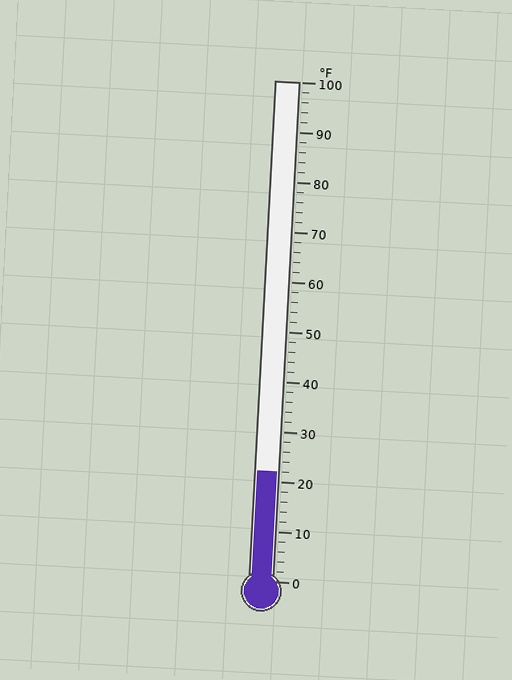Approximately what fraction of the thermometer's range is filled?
The thermometer is filled to approximately 20% of its range.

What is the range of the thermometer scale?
The thermometer scale ranges from 0°F to 100°F.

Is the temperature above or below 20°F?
The temperature is above 20°F.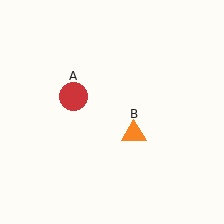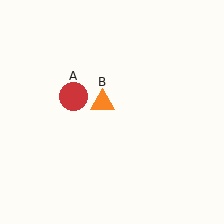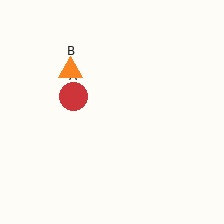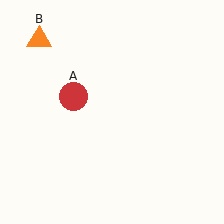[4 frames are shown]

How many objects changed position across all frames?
1 object changed position: orange triangle (object B).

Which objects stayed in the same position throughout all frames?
Red circle (object A) remained stationary.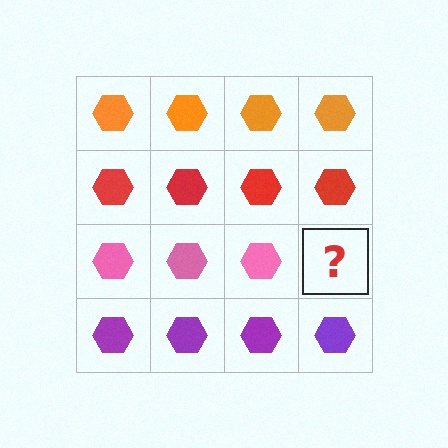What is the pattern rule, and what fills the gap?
The rule is that each row has a consistent color. The gap should be filled with a pink hexagon.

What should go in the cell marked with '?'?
The missing cell should contain a pink hexagon.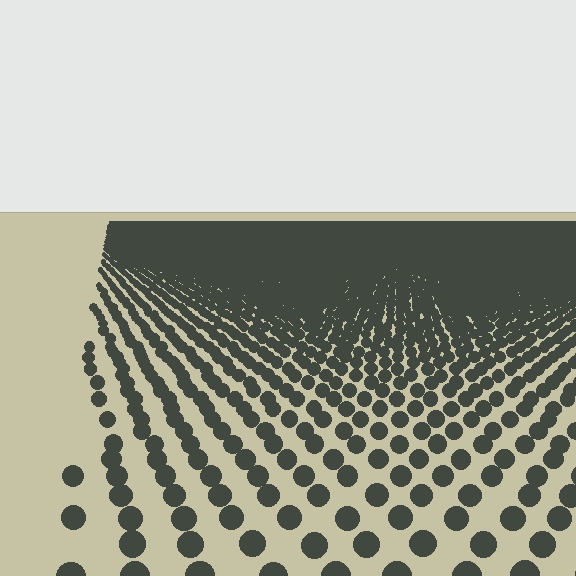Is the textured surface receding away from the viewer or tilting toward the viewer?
The surface is receding away from the viewer. Texture elements get smaller and denser toward the top.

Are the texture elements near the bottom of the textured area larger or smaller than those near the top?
Larger. Near the bottom, elements are closer to the viewer and appear at a bigger on-screen size.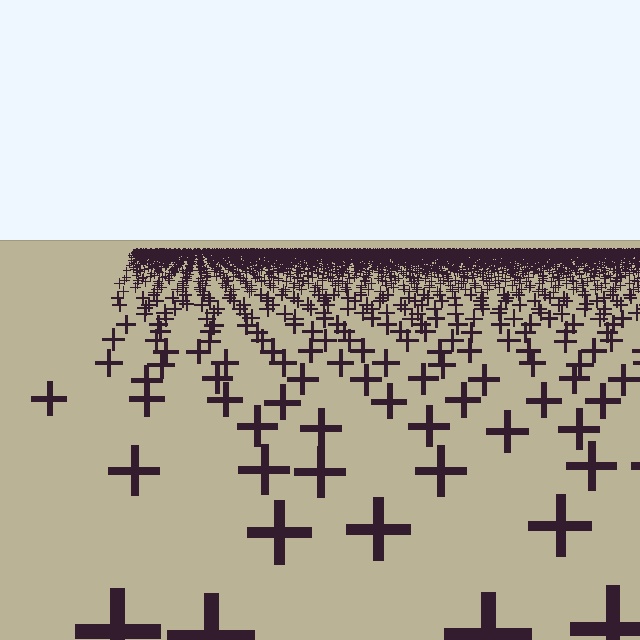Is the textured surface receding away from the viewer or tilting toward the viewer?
The surface is receding away from the viewer. Texture elements get smaller and denser toward the top.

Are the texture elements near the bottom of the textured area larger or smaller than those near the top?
Larger. Near the bottom, elements are closer to the viewer and appear at a bigger on-screen size.